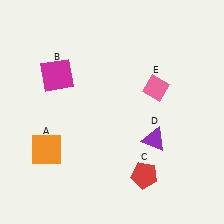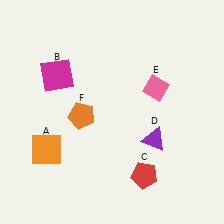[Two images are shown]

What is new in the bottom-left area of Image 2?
An orange pentagon (F) was added in the bottom-left area of Image 2.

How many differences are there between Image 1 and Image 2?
There is 1 difference between the two images.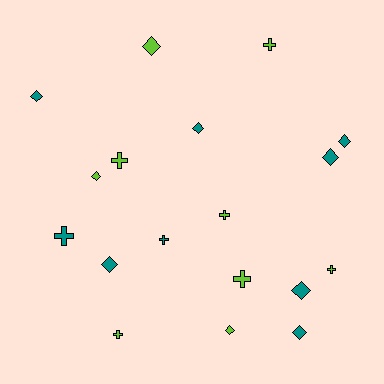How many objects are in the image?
There are 18 objects.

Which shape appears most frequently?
Diamond, with 10 objects.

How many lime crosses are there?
There are 6 lime crosses.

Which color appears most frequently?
Teal, with 9 objects.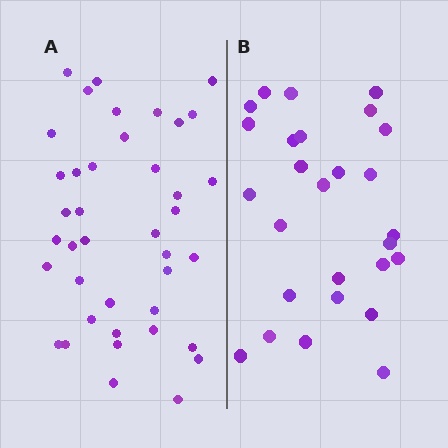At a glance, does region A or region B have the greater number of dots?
Region A (the left region) has more dots.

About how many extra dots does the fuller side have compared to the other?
Region A has approximately 15 more dots than region B.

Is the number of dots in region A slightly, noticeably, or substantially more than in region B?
Region A has substantially more. The ratio is roughly 1.5 to 1.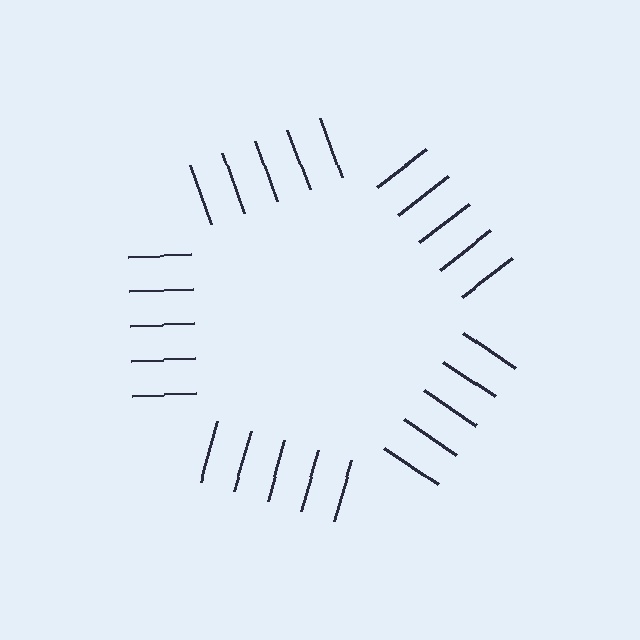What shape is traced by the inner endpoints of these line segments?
An illusory pentagon — the line segments terminate on its edges but no continuous stroke is drawn.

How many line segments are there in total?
25 — 5 along each of the 5 edges.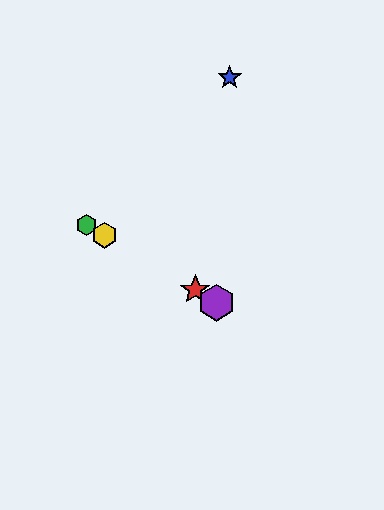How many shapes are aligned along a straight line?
4 shapes (the red star, the green hexagon, the yellow hexagon, the purple hexagon) are aligned along a straight line.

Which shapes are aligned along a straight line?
The red star, the green hexagon, the yellow hexagon, the purple hexagon are aligned along a straight line.